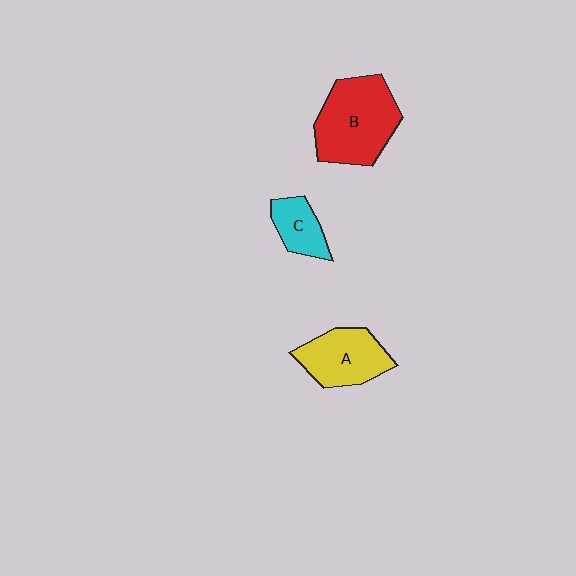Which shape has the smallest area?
Shape C (cyan).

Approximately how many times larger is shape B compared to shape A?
Approximately 1.4 times.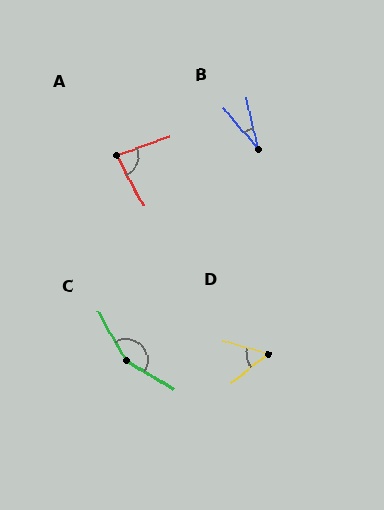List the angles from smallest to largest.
B (27°), D (55°), A (82°), C (151°).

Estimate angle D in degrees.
Approximately 55 degrees.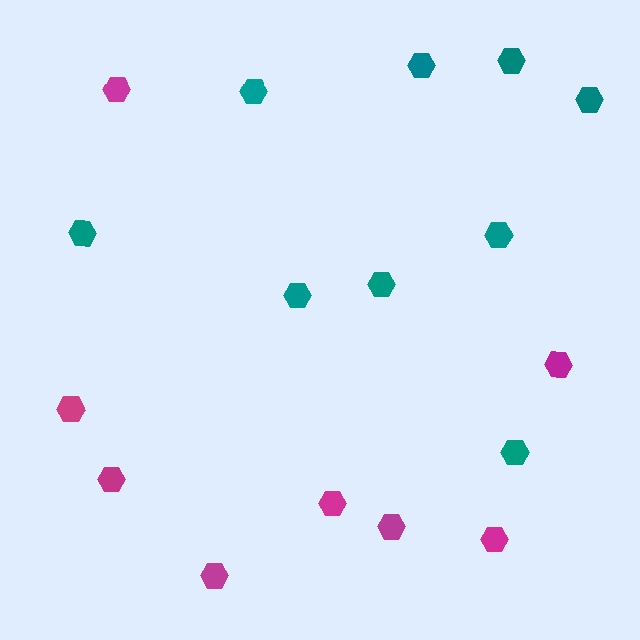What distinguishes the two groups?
There are 2 groups: one group of teal hexagons (9) and one group of magenta hexagons (8).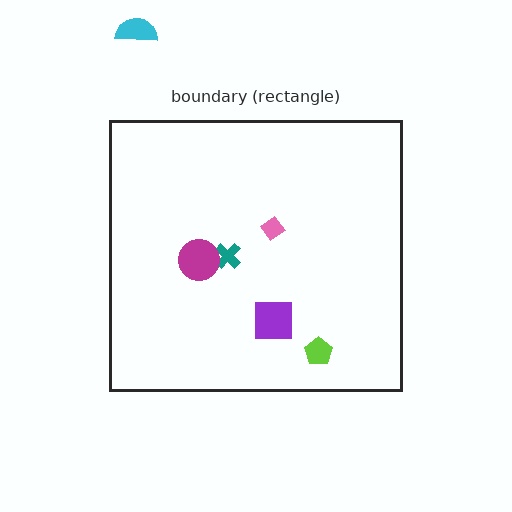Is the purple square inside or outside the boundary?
Inside.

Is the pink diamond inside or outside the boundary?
Inside.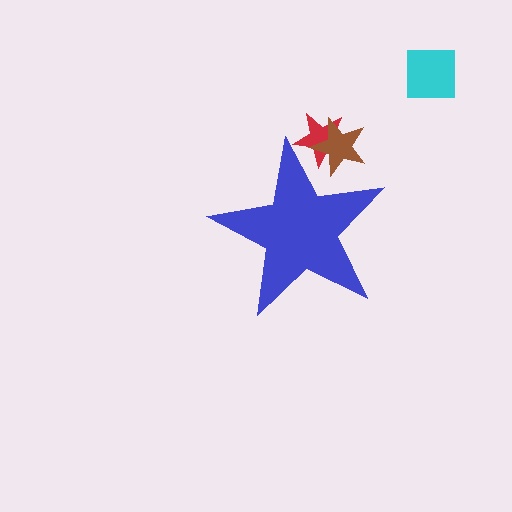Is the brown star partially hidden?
Yes, the brown star is partially hidden behind the blue star.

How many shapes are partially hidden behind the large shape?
2 shapes are partially hidden.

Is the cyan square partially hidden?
No, the cyan square is fully visible.